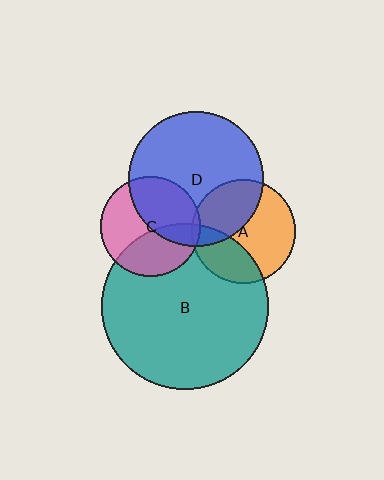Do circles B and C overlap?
Yes.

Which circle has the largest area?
Circle B (teal).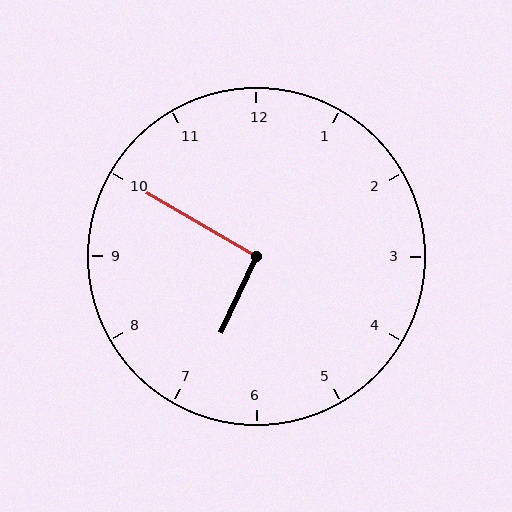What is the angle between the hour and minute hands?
Approximately 95 degrees.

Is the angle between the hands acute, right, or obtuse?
It is right.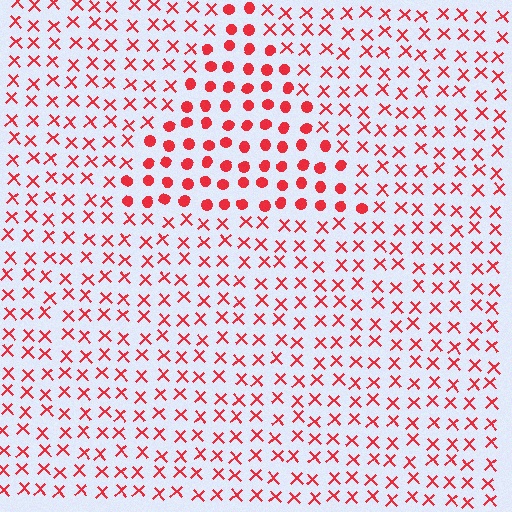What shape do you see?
I see a triangle.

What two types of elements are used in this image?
The image uses circles inside the triangle region and X marks outside it.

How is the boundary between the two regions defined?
The boundary is defined by a change in element shape: circles inside vs. X marks outside. All elements share the same color and spacing.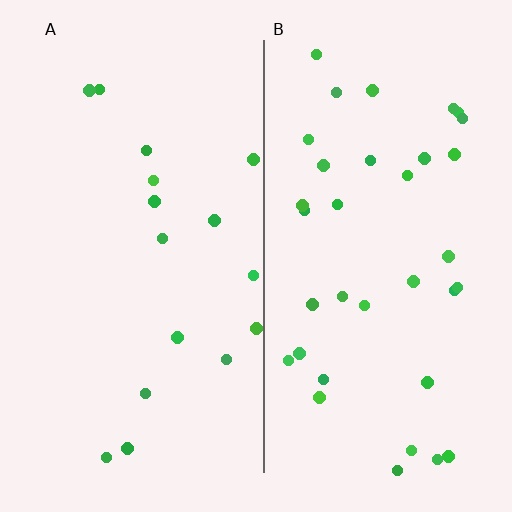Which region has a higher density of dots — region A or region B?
B (the right).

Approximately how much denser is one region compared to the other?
Approximately 2.2× — region B over region A.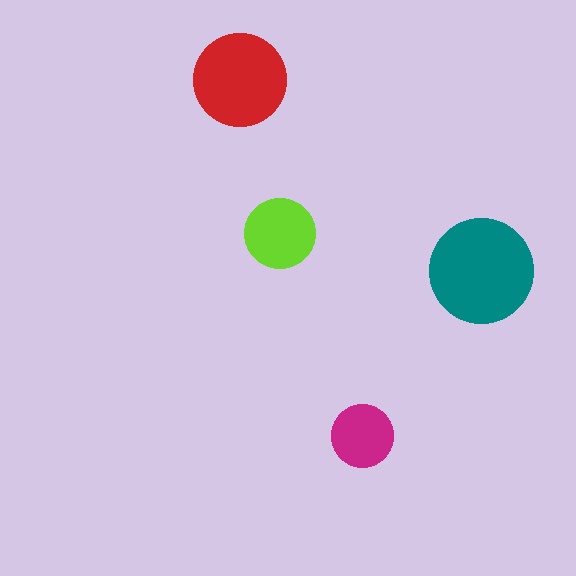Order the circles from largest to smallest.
the teal one, the red one, the lime one, the magenta one.